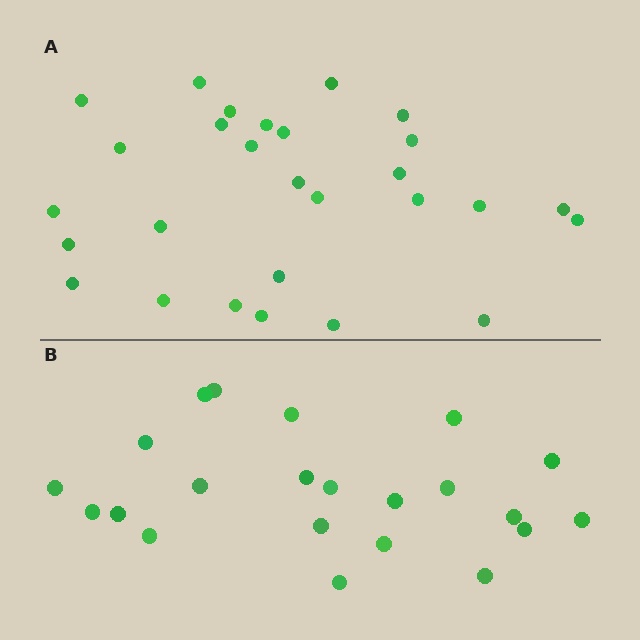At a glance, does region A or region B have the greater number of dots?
Region A (the top region) has more dots.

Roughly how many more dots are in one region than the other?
Region A has about 6 more dots than region B.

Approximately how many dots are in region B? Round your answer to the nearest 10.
About 20 dots. (The exact count is 22, which rounds to 20.)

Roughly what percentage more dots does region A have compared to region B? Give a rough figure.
About 25% more.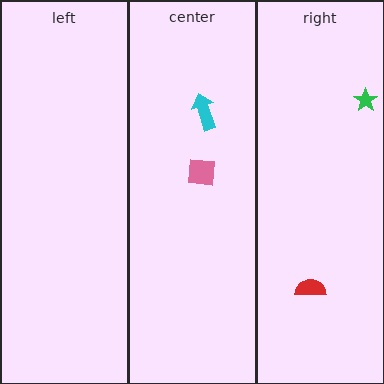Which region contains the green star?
The right region.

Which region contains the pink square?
The center region.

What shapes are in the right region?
The green star, the red semicircle.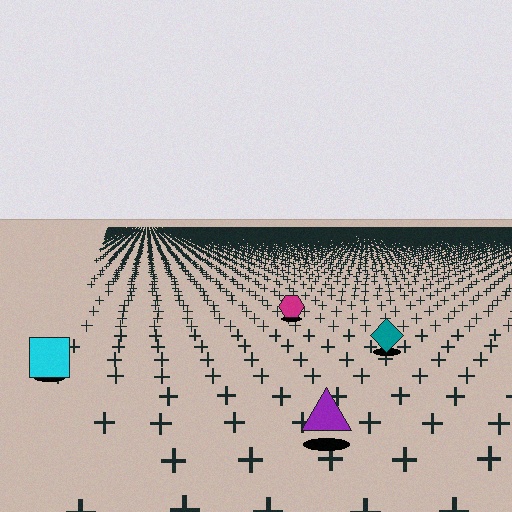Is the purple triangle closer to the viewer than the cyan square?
Yes. The purple triangle is closer — you can tell from the texture gradient: the ground texture is coarser near it.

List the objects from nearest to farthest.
From nearest to farthest: the purple triangle, the cyan square, the teal diamond, the magenta hexagon.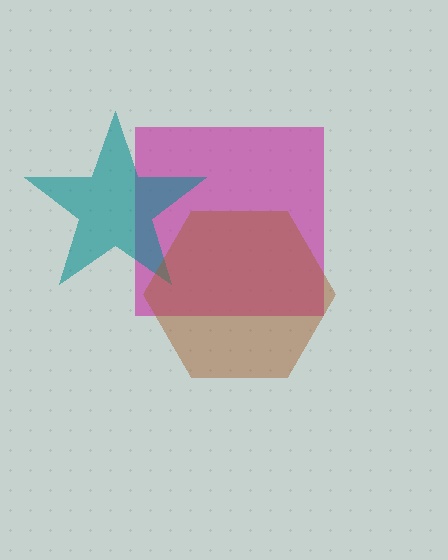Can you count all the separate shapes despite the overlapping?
Yes, there are 3 separate shapes.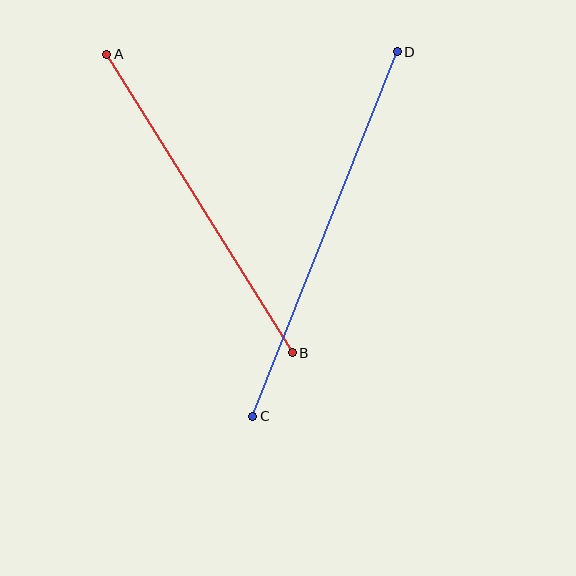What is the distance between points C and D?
The distance is approximately 392 pixels.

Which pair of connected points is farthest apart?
Points C and D are farthest apart.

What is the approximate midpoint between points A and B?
The midpoint is at approximately (199, 203) pixels.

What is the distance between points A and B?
The distance is approximately 352 pixels.